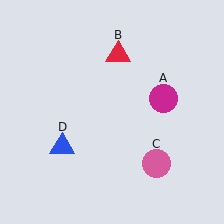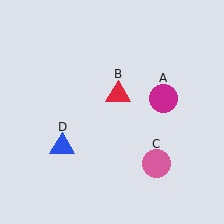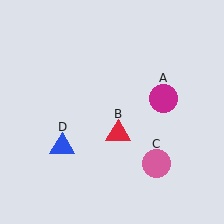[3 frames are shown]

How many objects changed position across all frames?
1 object changed position: red triangle (object B).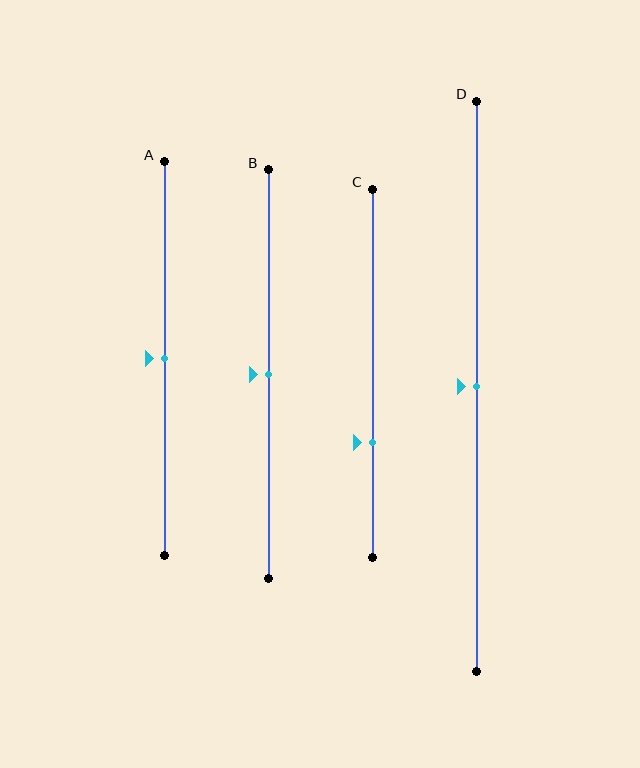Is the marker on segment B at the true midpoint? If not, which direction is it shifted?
Yes, the marker on segment B is at the true midpoint.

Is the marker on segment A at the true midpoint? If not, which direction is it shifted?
Yes, the marker on segment A is at the true midpoint.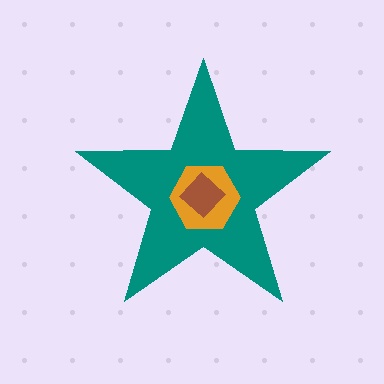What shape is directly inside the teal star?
The orange hexagon.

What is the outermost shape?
The teal star.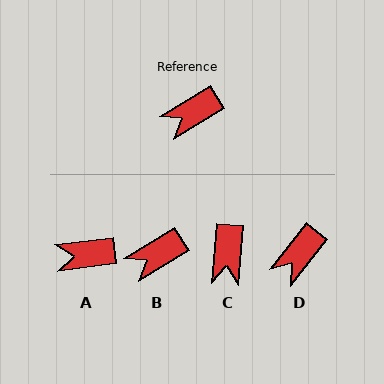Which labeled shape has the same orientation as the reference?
B.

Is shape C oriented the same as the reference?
No, it is off by about 53 degrees.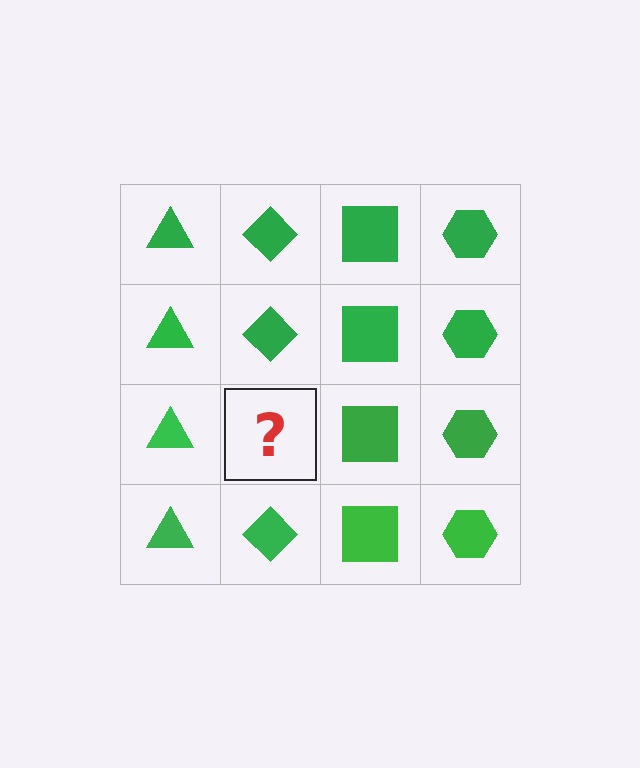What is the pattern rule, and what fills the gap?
The rule is that each column has a consistent shape. The gap should be filled with a green diamond.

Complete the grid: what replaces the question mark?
The question mark should be replaced with a green diamond.